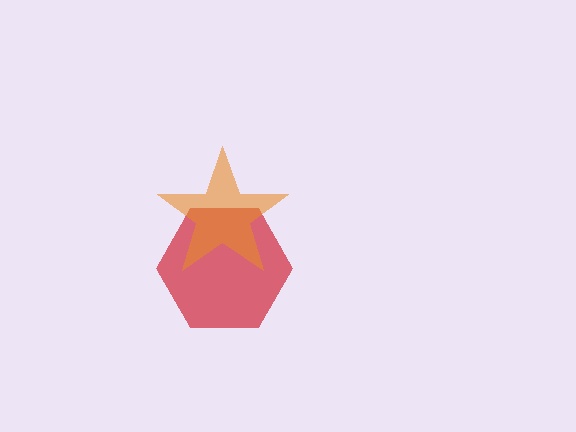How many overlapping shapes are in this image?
There are 2 overlapping shapes in the image.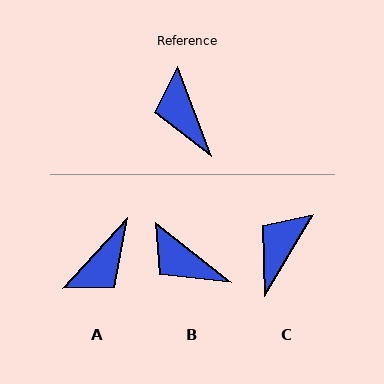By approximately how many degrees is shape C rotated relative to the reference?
Approximately 51 degrees clockwise.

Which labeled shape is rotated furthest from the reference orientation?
A, about 117 degrees away.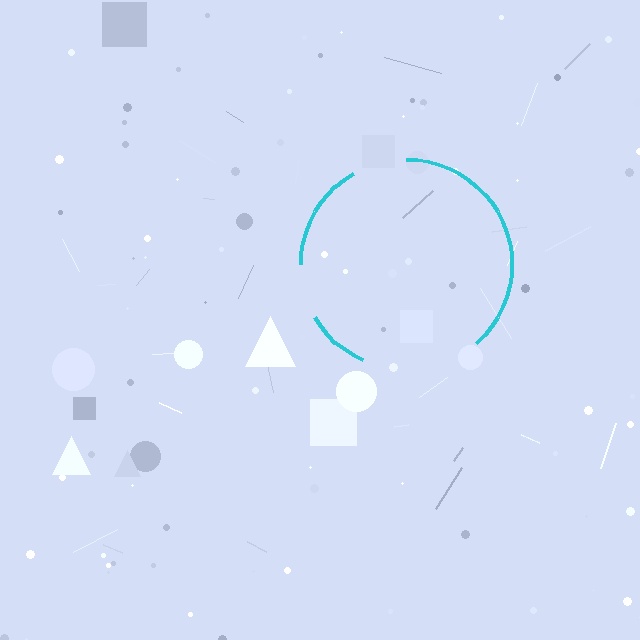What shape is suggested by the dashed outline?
The dashed outline suggests a circle.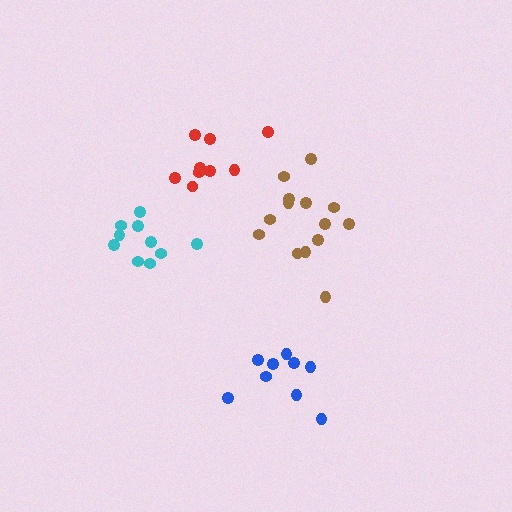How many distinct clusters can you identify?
There are 4 distinct clusters.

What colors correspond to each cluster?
The clusters are colored: red, blue, cyan, brown.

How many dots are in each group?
Group 1: 9 dots, Group 2: 9 dots, Group 3: 10 dots, Group 4: 14 dots (42 total).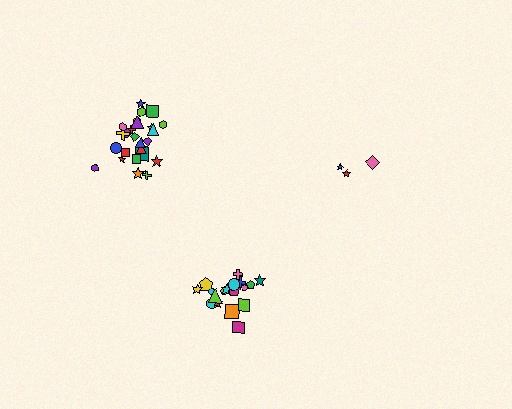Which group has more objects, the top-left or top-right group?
The top-left group.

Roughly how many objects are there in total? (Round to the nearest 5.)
Roughly 45 objects in total.